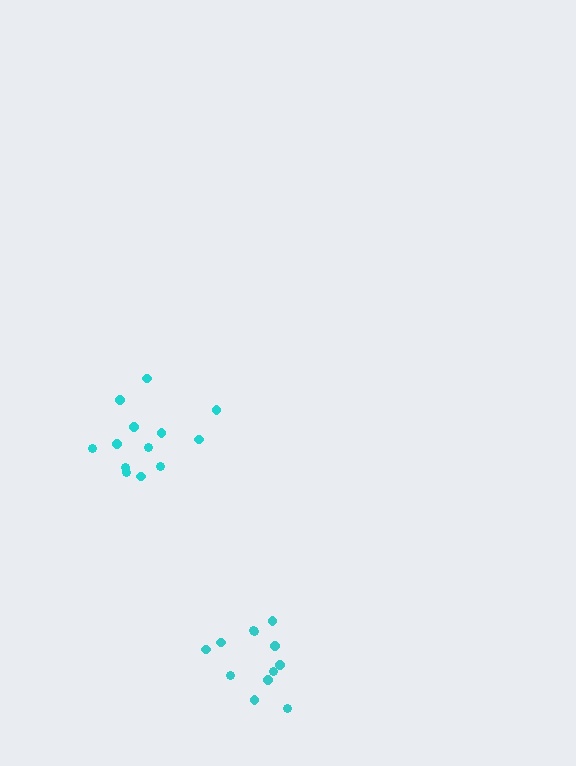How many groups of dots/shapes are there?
There are 2 groups.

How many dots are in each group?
Group 1: 12 dots, Group 2: 13 dots (25 total).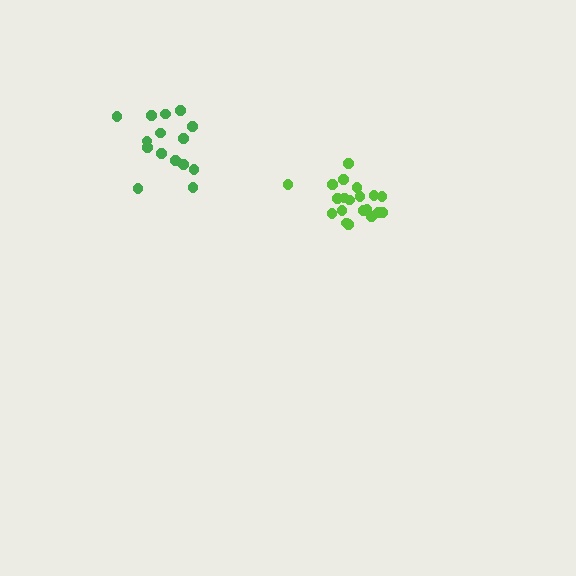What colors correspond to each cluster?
The clusters are colored: lime, green.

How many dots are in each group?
Group 1: 20 dots, Group 2: 15 dots (35 total).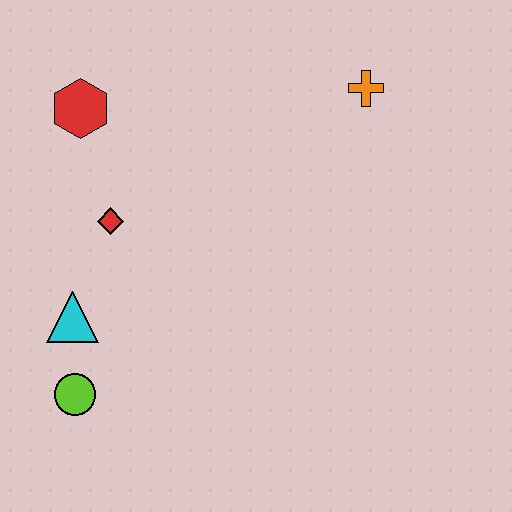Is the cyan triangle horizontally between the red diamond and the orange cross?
No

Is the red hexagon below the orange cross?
Yes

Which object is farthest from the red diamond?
The orange cross is farthest from the red diamond.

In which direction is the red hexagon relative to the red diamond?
The red hexagon is above the red diamond.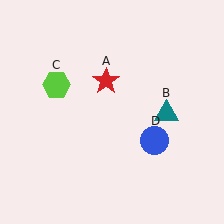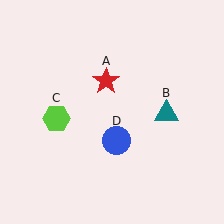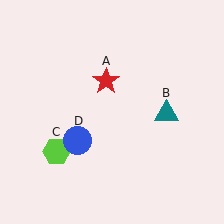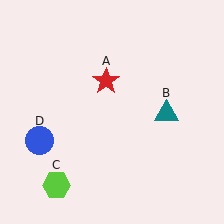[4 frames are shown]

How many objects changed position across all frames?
2 objects changed position: lime hexagon (object C), blue circle (object D).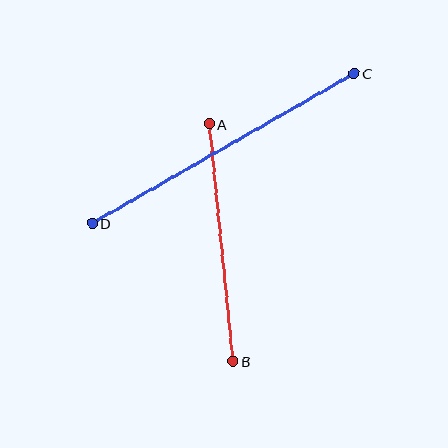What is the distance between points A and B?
The distance is approximately 239 pixels.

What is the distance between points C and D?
The distance is approximately 302 pixels.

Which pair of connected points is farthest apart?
Points C and D are farthest apart.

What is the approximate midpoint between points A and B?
The midpoint is at approximately (221, 243) pixels.